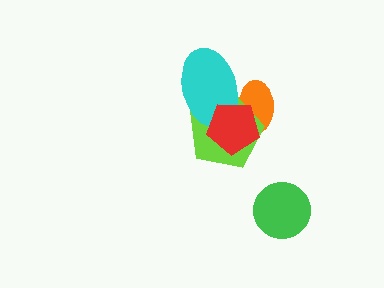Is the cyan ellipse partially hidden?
Yes, it is partially covered by another shape.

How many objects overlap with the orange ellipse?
3 objects overlap with the orange ellipse.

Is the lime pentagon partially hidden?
Yes, it is partially covered by another shape.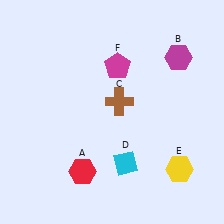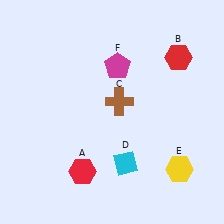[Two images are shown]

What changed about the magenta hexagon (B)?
In Image 1, B is magenta. In Image 2, it changed to red.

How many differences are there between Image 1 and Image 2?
There is 1 difference between the two images.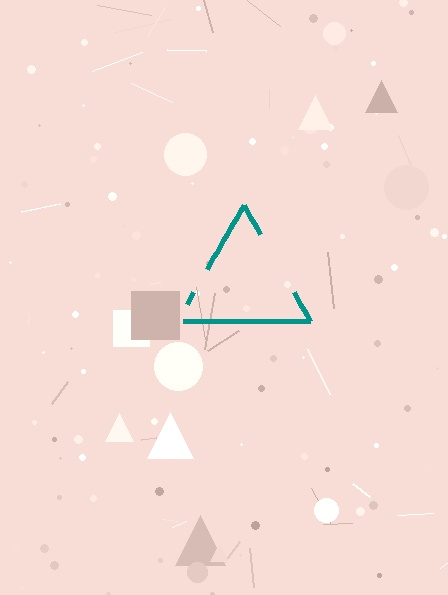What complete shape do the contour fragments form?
The contour fragments form a triangle.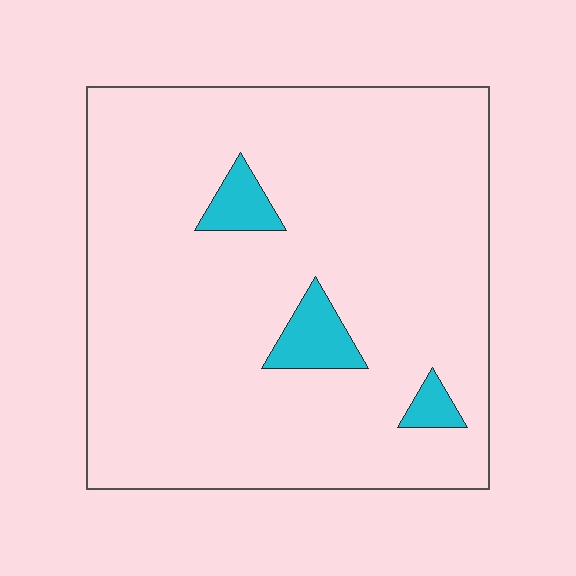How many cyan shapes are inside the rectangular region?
3.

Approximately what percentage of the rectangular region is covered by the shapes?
Approximately 5%.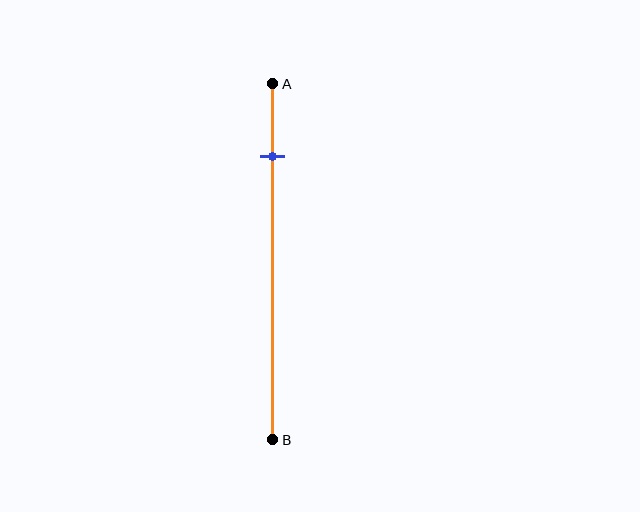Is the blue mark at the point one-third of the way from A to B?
No, the mark is at about 20% from A, not at the 33% one-third point.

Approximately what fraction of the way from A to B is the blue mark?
The blue mark is approximately 20% of the way from A to B.